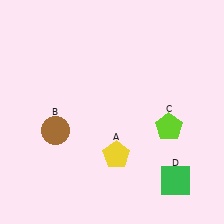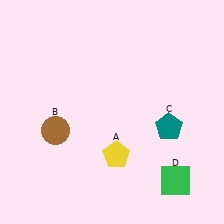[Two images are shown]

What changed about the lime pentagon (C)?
In Image 1, C is lime. In Image 2, it changed to teal.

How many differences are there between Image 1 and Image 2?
There is 1 difference between the two images.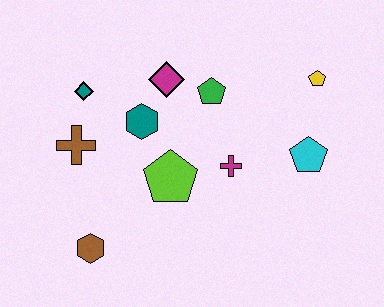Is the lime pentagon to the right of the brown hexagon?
Yes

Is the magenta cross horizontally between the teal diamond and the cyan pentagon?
Yes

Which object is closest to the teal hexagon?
The magenta diamond is closest to the teal hexagon.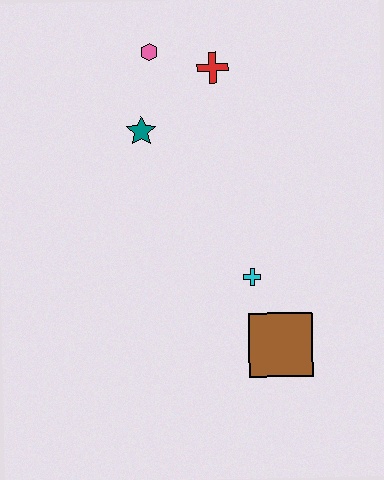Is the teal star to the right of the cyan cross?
No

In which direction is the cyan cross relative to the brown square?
The cyan cross is above the brown square.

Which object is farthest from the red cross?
The brown square is farthest from the red cross.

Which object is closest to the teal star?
The pink hexagon is closest to the teal star.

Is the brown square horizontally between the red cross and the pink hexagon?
No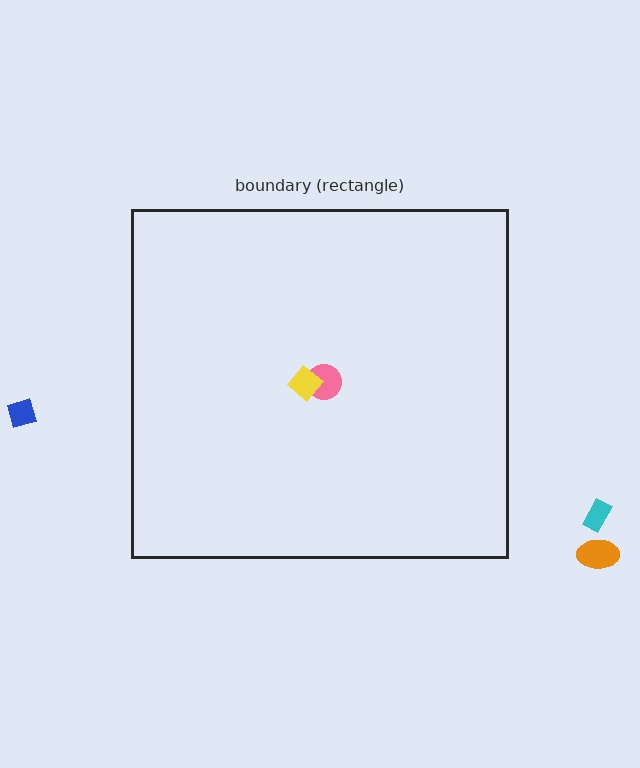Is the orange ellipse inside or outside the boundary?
Outside.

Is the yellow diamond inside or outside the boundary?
Inside.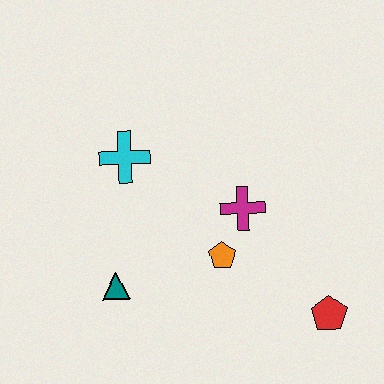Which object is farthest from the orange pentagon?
The cyan cross is farthest from the orange pentagon.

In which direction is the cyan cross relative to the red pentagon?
The cyan cross is to the left of the red pentagon.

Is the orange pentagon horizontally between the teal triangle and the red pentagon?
Yes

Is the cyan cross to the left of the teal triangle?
No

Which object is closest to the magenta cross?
The orange pentagon is closest to the magenta cross.